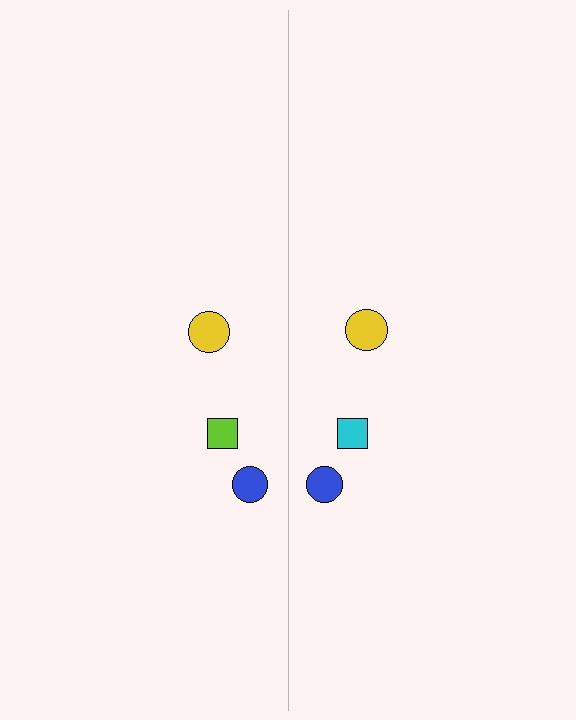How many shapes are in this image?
There are 6 shapes in this image.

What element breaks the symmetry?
The cyan square on the right side breaks the symmetry — its mirror counterpart is lime.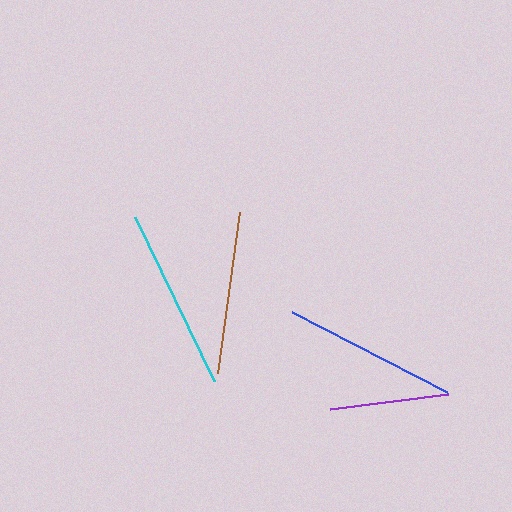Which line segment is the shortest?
The purple line is the shortest at approximately 119 pixels.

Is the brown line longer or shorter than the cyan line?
The cyan line is longer than the brown line.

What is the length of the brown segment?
The brown segment is approximately 162 pixels long.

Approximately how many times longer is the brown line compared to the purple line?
The brown line is approximately 1.4 times the length of the purple line.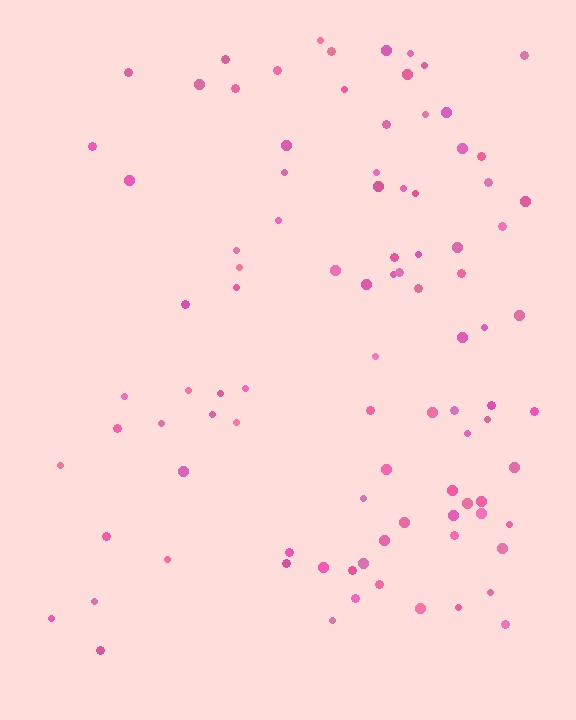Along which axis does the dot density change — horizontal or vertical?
Horizontal.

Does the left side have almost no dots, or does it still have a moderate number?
Still a moderate number, just noticeably fewer than the right.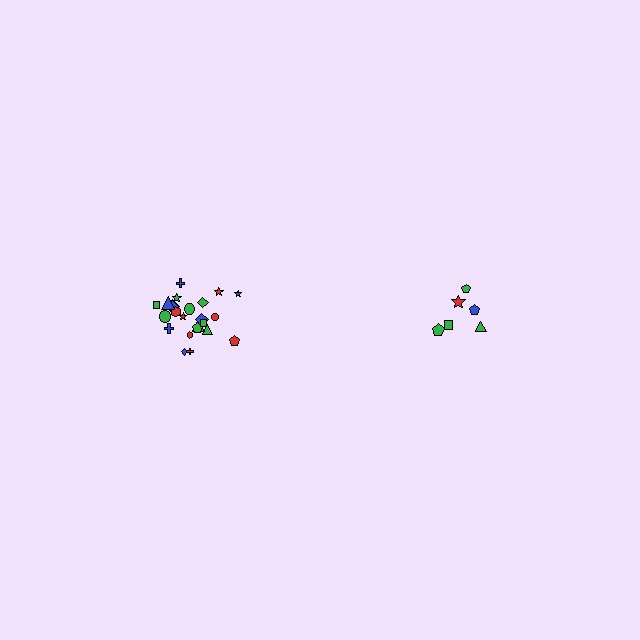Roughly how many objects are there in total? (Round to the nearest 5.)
Roughly 30 objects in total.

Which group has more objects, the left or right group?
The left group.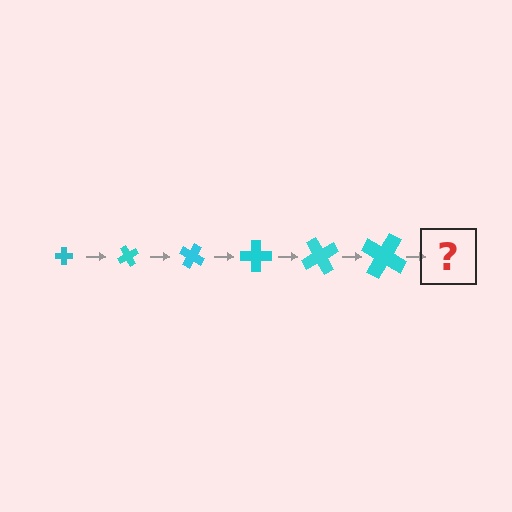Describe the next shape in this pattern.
It should be a cross, larger than the previous one and rotated 360 degrees from the start.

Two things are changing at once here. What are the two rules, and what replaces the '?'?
The two rules are that the cross grows larger each step and it rotates 60 degrees each step. The '?' should be a cross, larger than the previous one and rotated 360 degrees from the start.